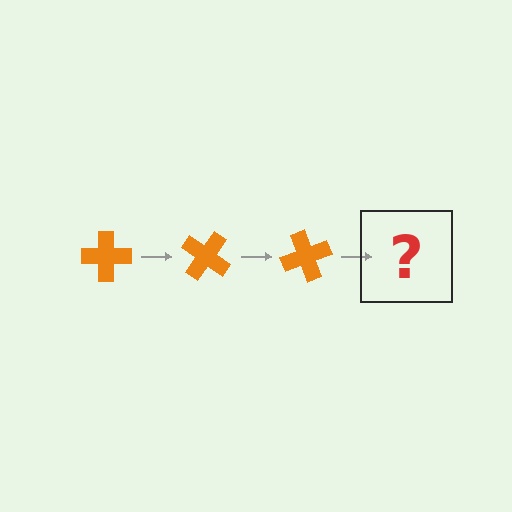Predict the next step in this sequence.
The next step is an orange cross rotated 105 degrees.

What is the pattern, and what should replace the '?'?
The pattern is that the cross rotates 35 degrees each step. The '?' should be an orange cross rotated 105 degrees.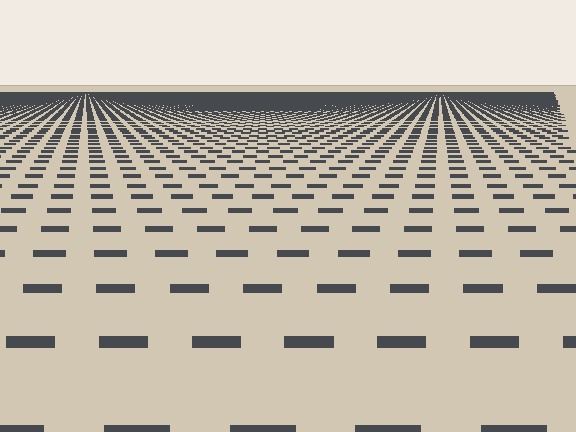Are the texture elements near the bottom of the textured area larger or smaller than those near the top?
Larger. Near the bottom, elements are closer to the viewer and appear at a bigger on-screen size.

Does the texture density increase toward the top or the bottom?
Density increases toward the top.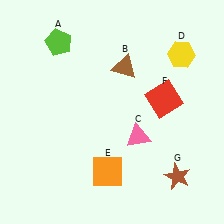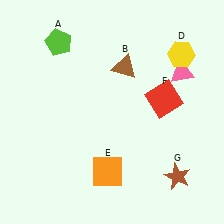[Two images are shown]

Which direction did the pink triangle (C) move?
The pink triangle (C) moved up.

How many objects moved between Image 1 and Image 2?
1 object moved between the two images.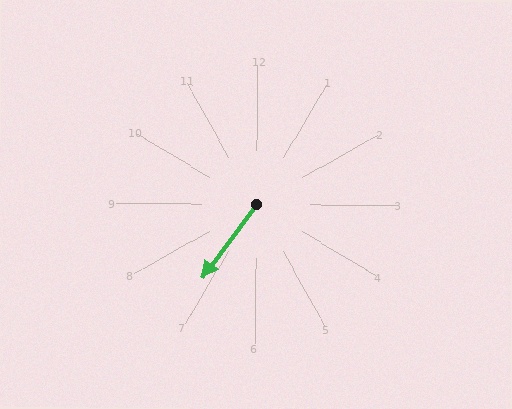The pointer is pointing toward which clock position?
Roughly 7 o'clock.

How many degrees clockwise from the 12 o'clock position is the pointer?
Approximately 216 degrees.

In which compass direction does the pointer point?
Southwest.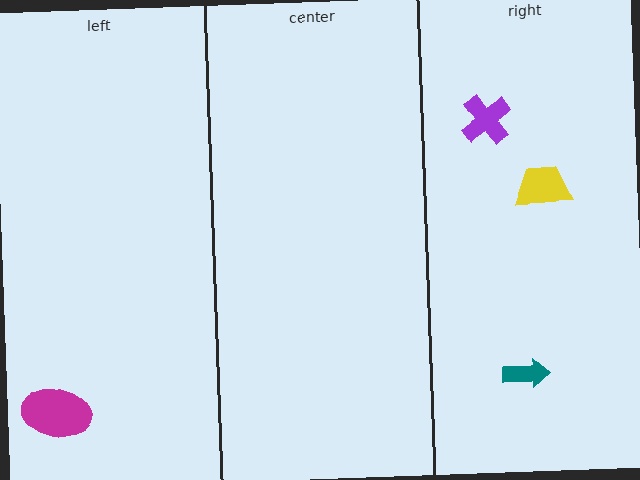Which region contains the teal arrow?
The right region.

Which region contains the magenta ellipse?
The left region.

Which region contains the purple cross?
The right region.